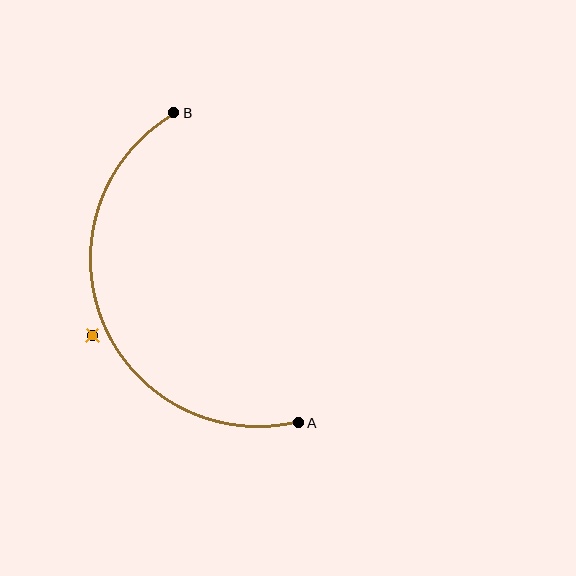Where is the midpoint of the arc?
The arc midpoint is the point on the curve farthest from the straight line joining A and B. It sits to the left of that line.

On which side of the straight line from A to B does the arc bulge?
The arc bulges to the left of the straight line connecting A and B.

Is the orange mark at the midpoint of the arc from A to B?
No — the orange mark does not lie on the arc at all. It sits slightly outside the curve.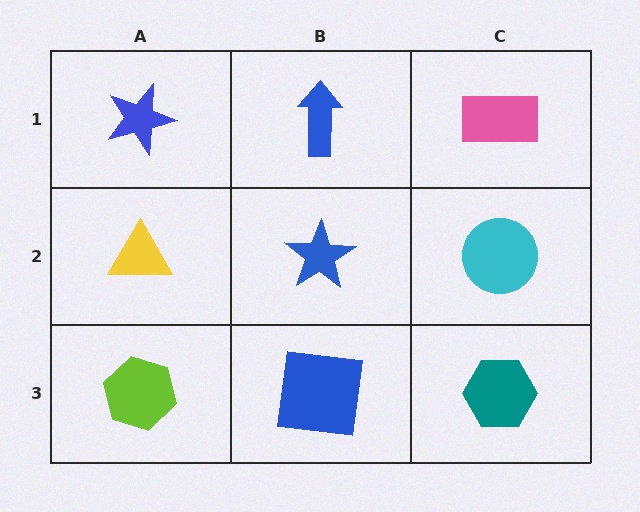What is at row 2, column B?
A blue star.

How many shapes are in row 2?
3 shapes.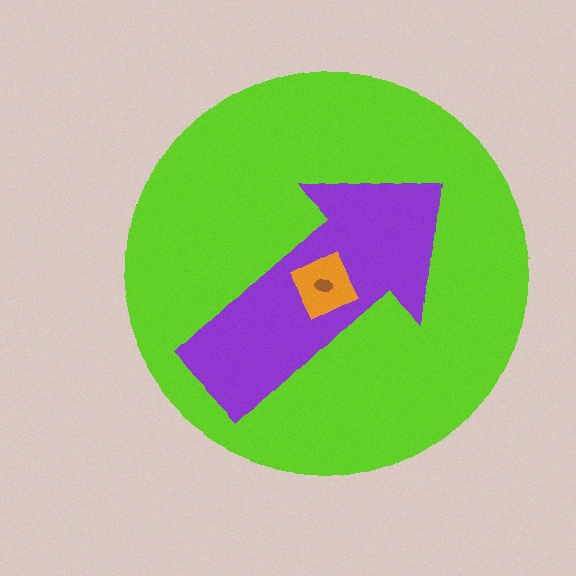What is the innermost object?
The brown ellipse.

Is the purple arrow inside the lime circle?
Yes.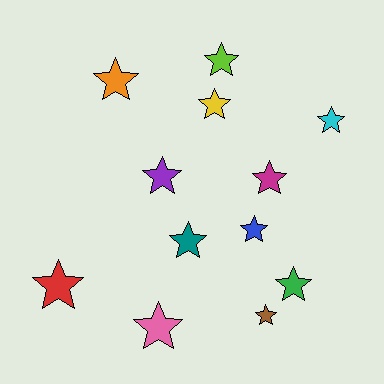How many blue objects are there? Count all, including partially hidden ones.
There is 1 blue object.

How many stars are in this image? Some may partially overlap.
There are 12 stars.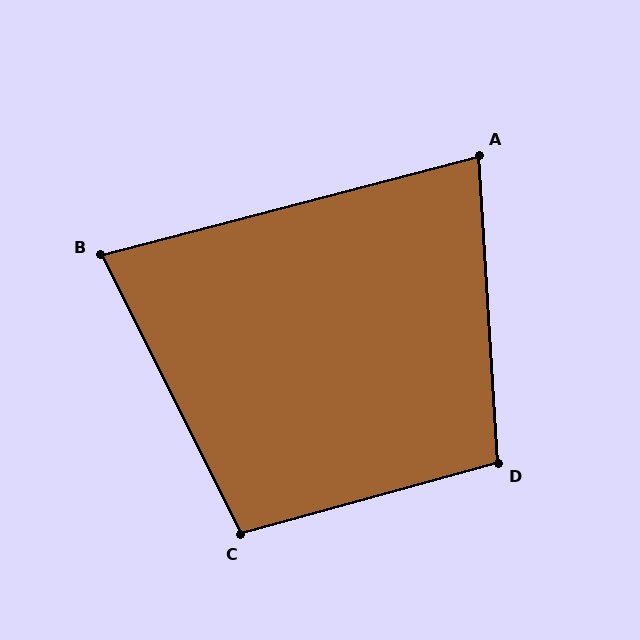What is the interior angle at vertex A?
Approximately 79 degrees (acute).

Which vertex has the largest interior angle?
D, at approximately 102 degrees.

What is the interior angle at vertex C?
Approximately 101 degrees (obtuse).